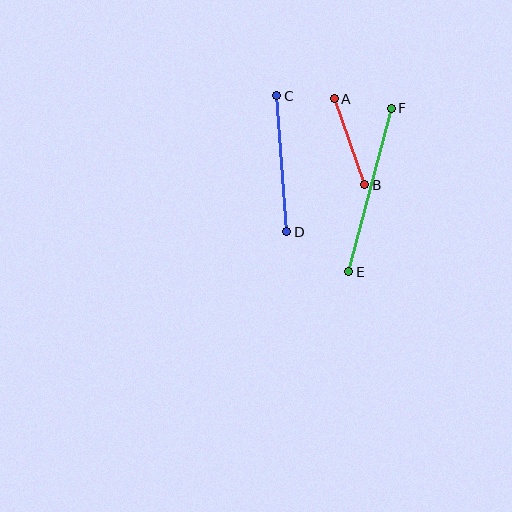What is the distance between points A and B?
The distance is approximately 92 pixels.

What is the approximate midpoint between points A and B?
The midpoint is at approximately (349, 142) pixels.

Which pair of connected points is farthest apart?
Points E and F are farthest apart.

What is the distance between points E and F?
The distance is approximately 169 pixels.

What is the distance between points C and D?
The distance is approximately 136 pixels.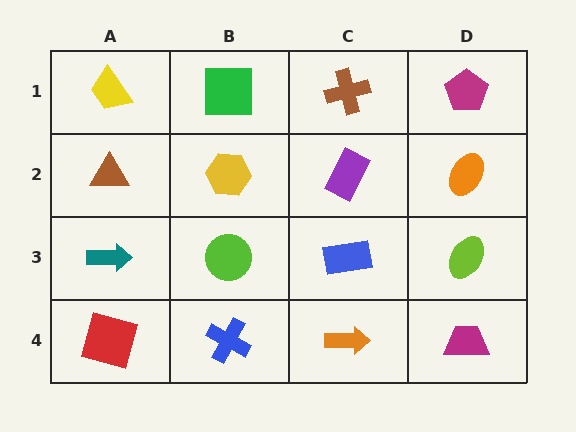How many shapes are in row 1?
4 shapes.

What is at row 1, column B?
A green square.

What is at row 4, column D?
A magenta trapezoid.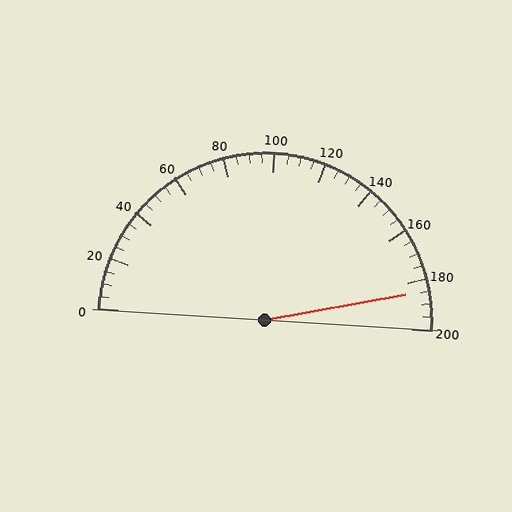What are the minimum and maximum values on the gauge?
The gauge ranges from 0 to 200.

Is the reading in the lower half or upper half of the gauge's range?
The reading is in the upper half of the range (0 to 200).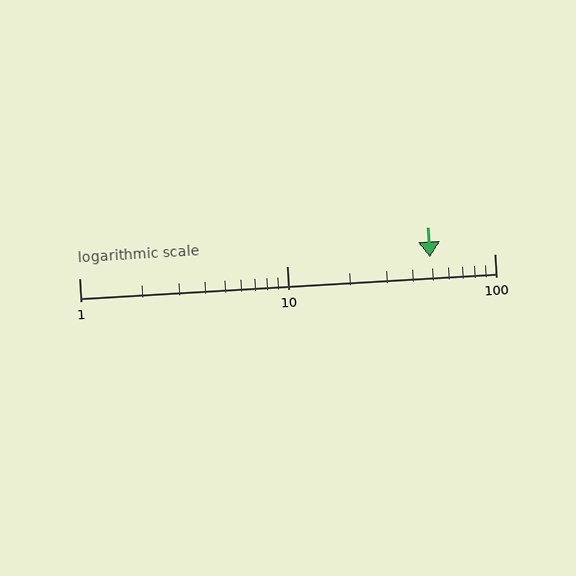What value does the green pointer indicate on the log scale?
The pointer indicates approximately 49.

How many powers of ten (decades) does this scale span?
The scale spans 2 decades, from 1 to 100.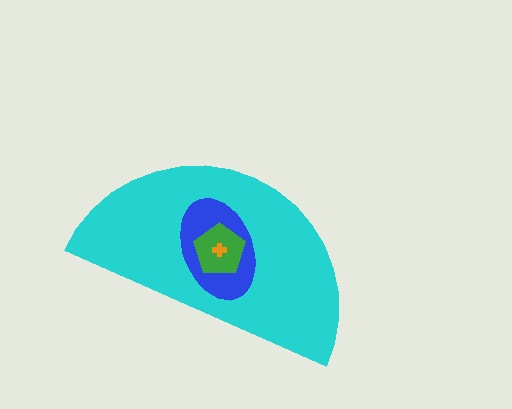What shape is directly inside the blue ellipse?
The green pentagon.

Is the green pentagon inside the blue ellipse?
Yes.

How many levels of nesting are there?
4.